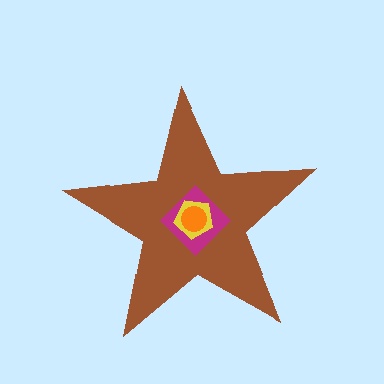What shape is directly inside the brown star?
The magenta diamond.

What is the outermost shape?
The brown star.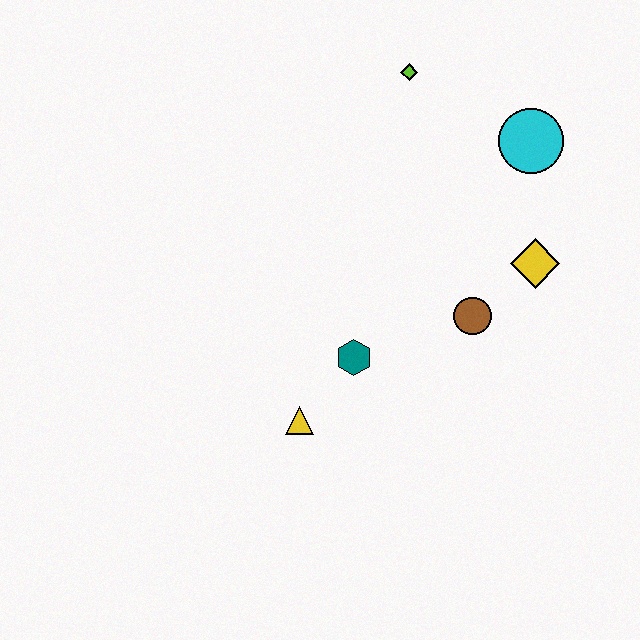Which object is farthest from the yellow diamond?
The yellow triangle is farthest from the yellow diamond.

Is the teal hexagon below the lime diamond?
Yes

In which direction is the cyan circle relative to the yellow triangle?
The cyan circle is above the yellow triangle.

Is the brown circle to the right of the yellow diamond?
No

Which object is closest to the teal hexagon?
The yellow triangle is closest to the teal hexagon.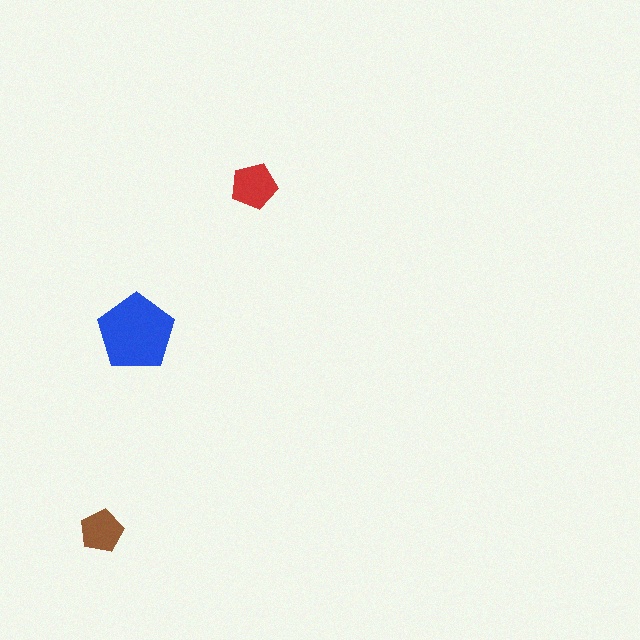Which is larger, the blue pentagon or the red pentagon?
The blue one.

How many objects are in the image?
There are 3 objects in the image.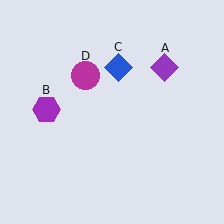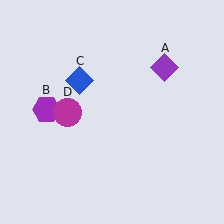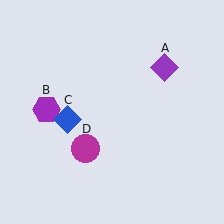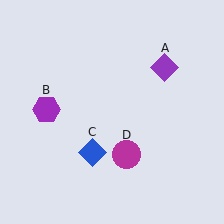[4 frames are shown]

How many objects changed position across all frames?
2 objects changed position: blue diamond (object C), magenta circle (object D).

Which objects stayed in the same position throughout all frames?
Purple diamond (object A) and purple hexagon (object B) remained stationary.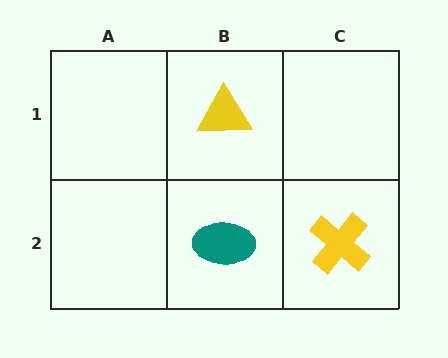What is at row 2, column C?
A yellow cross.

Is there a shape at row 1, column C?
No, that cell is empty.